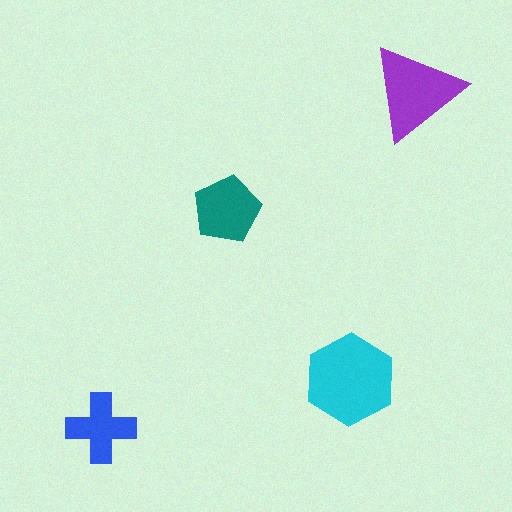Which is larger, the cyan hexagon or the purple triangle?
The cyan hexagon.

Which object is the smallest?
The blue cross.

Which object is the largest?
The cyan hexagon.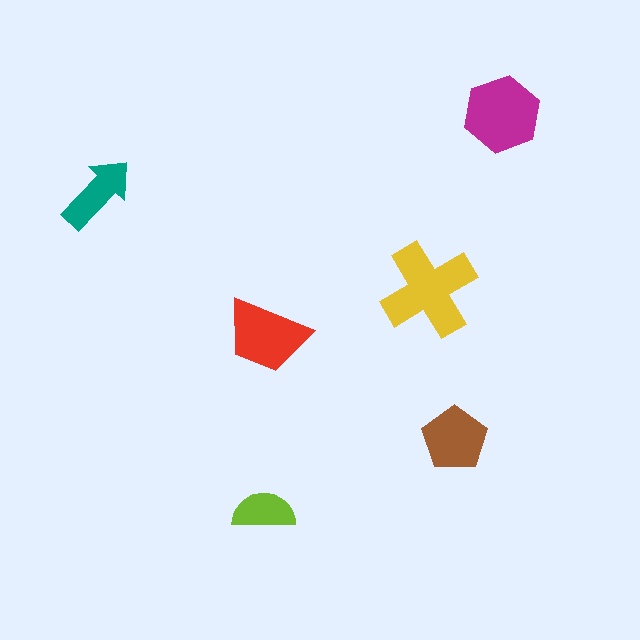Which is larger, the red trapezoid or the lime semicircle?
The red trapezoid.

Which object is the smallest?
The lime semicircle.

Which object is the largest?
The yellow cross.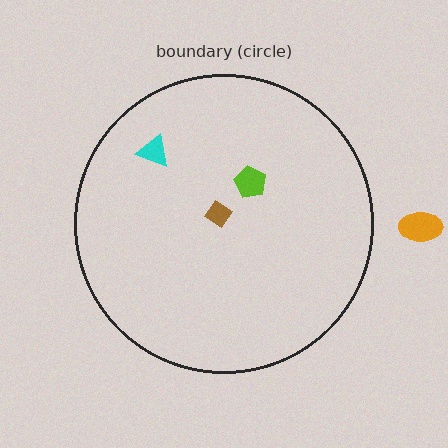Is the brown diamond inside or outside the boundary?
Inside.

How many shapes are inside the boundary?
3 inside, 1 outside.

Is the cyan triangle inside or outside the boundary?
Inside.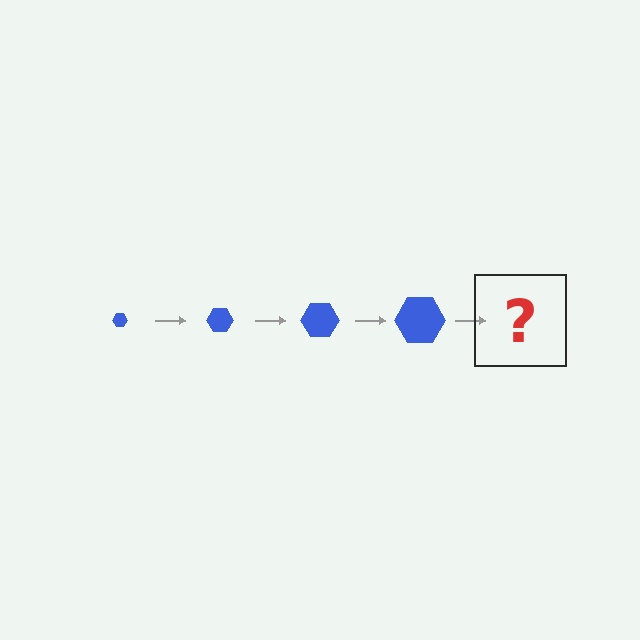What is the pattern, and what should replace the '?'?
The pattern is that the hexagon gets progressively larger each step. The '?' should be a blue hexagon, larger than the previous one.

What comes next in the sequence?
The next element should be a blue hexagon, larger than the previous one.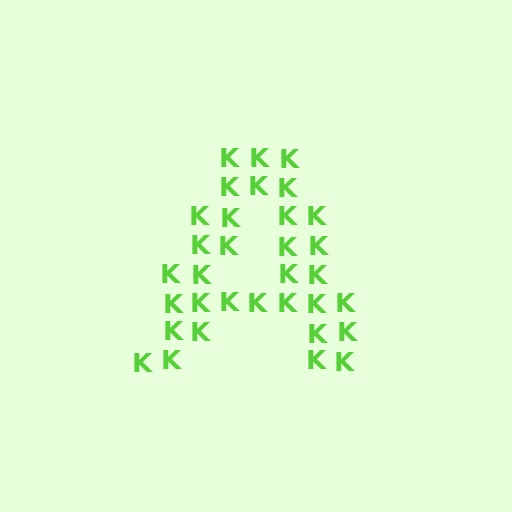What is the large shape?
The large shape is the letter A.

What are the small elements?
The small elements are letter K's.